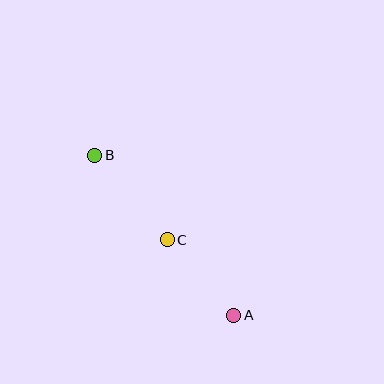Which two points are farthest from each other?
Points A and B are farthest from each other.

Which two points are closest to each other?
Points A and C are closest to each other.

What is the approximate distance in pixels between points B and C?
The distance between B and C is approximately 111 pixels.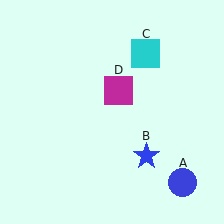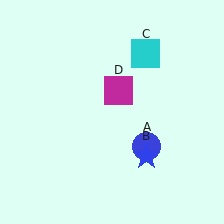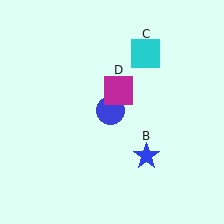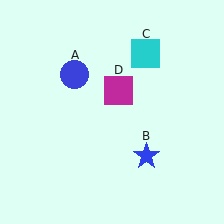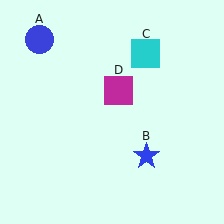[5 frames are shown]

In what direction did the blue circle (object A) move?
The blue circle (object A) moved up and to the left.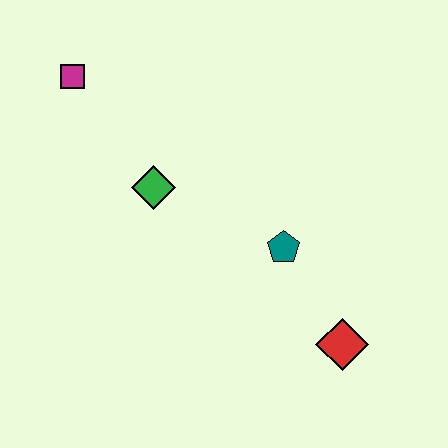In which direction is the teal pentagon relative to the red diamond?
The teal pentagon is above the red diamond.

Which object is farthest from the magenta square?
The red diamond is farthest from the magenta square.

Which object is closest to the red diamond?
The teal pentagon is closest to the red diamond.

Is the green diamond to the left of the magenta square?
No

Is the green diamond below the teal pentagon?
No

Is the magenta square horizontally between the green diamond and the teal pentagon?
No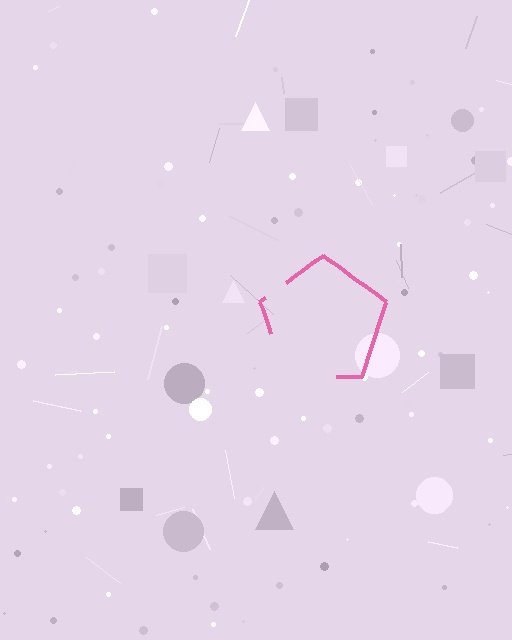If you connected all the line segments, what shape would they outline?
They would outline a pentagon.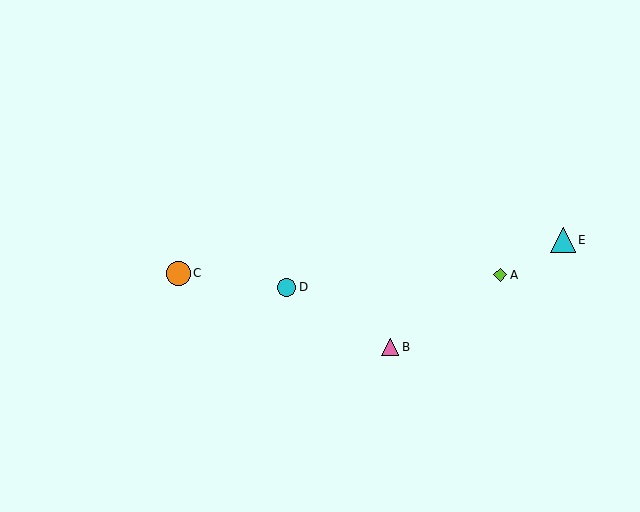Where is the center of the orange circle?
The center of the orange circle is at (178, 273).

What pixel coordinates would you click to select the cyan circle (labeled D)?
Click at (287, 287) to select the cyan circle D.